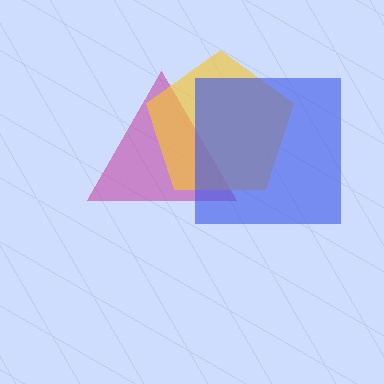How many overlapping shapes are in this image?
There are 3 overlapping shapes in the image.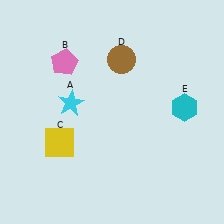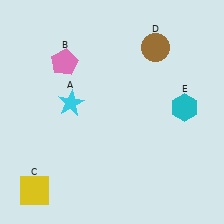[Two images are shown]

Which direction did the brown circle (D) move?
The brown circle (D) moved right.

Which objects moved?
The objects that moved are: the yellow square (C), the brown circle (D).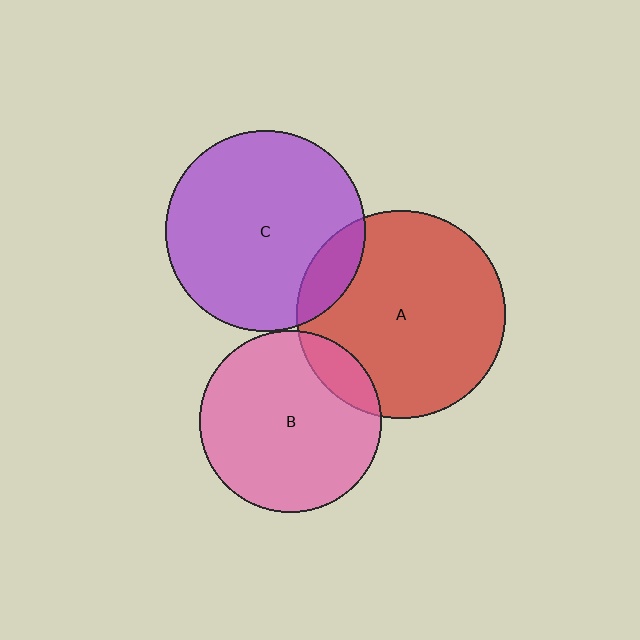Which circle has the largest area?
Circle A (red).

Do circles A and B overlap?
Yes.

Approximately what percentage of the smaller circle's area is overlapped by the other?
Approximately 15%.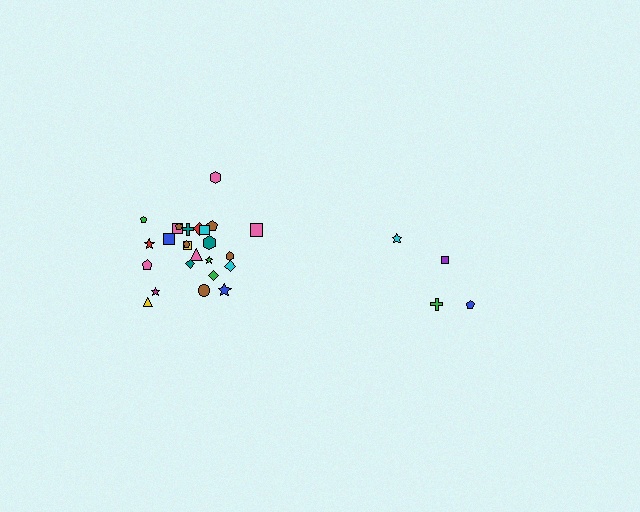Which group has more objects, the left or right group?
The left group.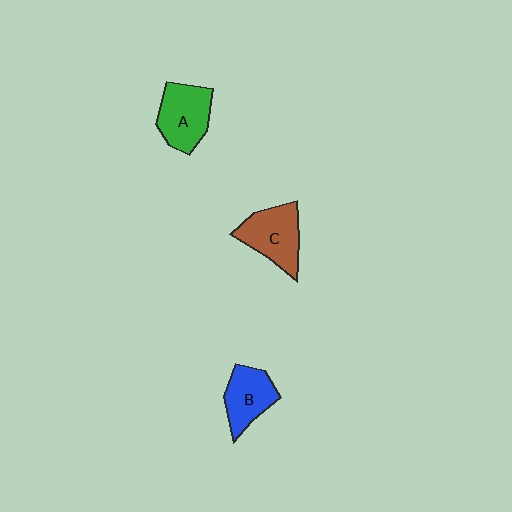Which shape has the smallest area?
Shape B (blue).